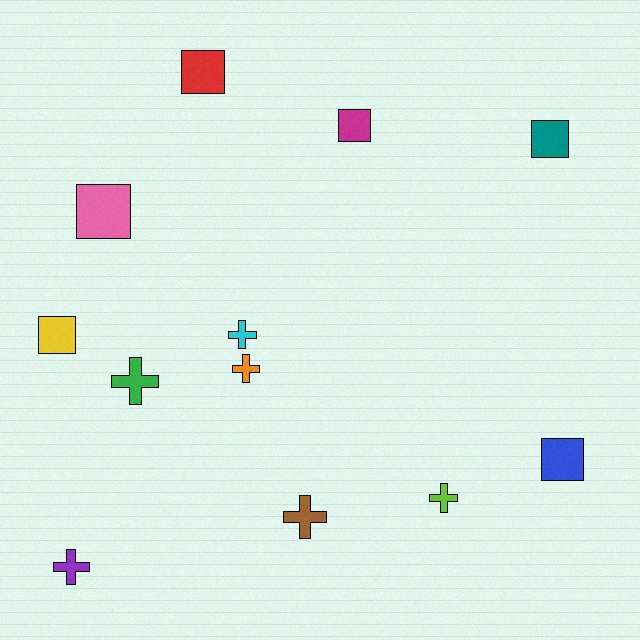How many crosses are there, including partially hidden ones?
There are 6 crosses.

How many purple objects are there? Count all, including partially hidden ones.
There is 1 purple object.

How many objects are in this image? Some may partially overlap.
There are 12 objects.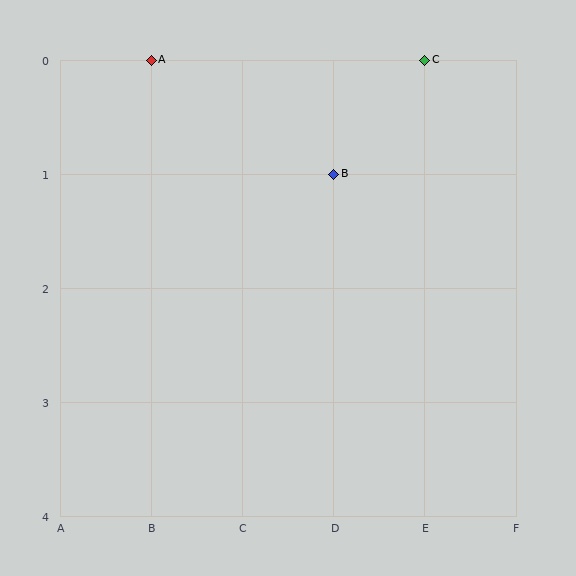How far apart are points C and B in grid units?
Points C and B are 1 column and 1 row apart (about 1.4 grid units diagonally).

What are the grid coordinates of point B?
Point B is at grid coordinates (D, 1).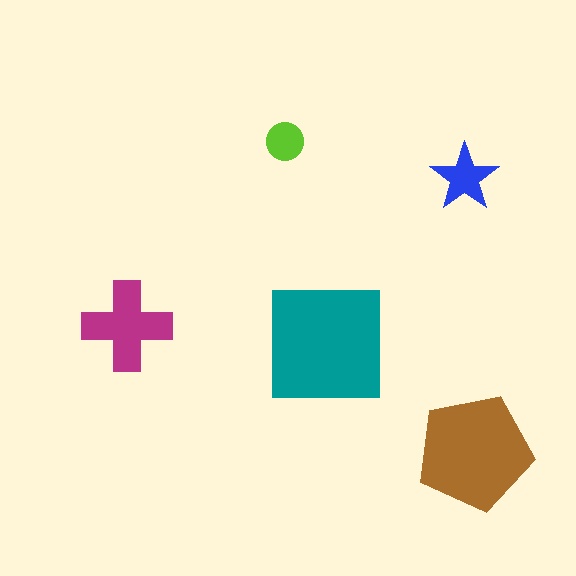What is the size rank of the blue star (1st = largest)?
4th.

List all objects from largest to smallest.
The teal square, the brown pentagon, the magenta cross, the blue star, the lime circle.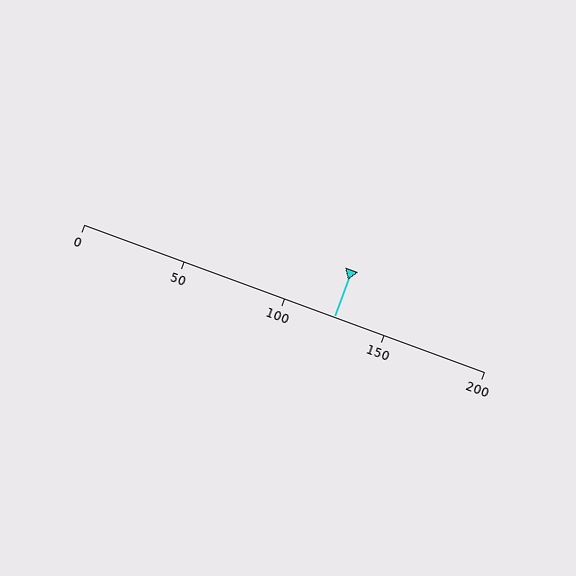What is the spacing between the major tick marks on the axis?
The major ticks are spaced 50 apart.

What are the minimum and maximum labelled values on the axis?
The axis runs from 0 to 200.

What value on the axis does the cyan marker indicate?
The marker indicates approximately 125.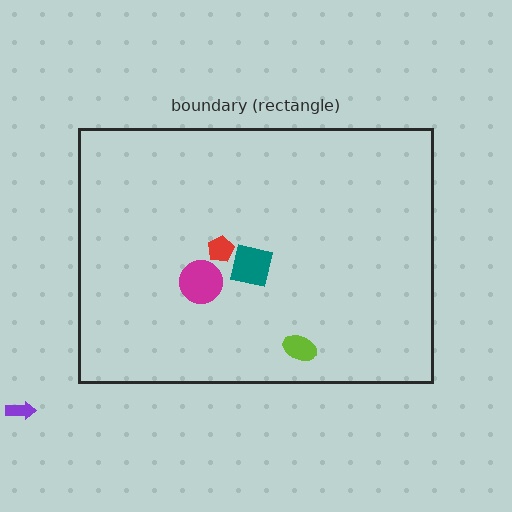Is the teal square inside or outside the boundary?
Inside.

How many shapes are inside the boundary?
4 inside, 1 outside.